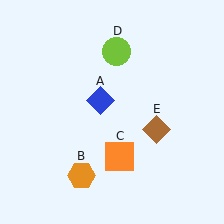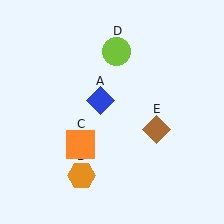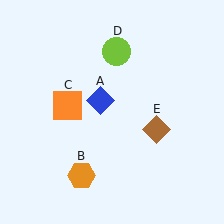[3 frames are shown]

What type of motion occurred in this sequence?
The orange square (object C) rotated clockwise around the center of the scene.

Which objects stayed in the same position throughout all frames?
Blue diamond (object A) and orange hexagon (object B) and lime circle (object D) and brown diamond (object E) remained stationary.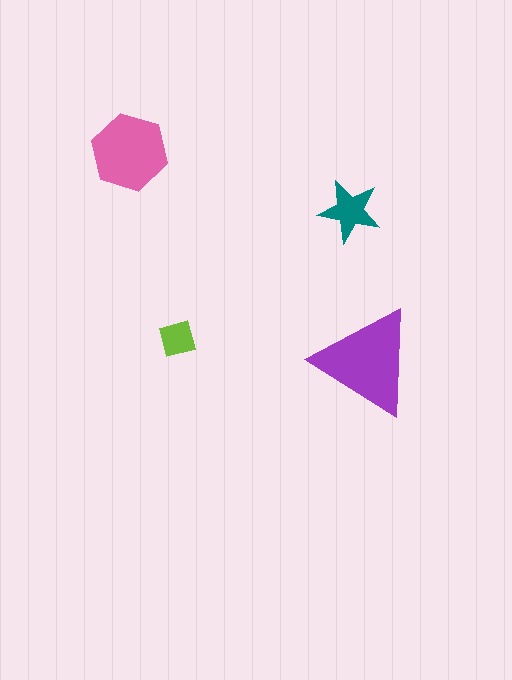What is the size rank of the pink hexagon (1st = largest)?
2nd.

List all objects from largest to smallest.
The purple triangle, the pink hexagon, the teal star, the lime square.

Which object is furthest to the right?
The purple triangle is rightmost.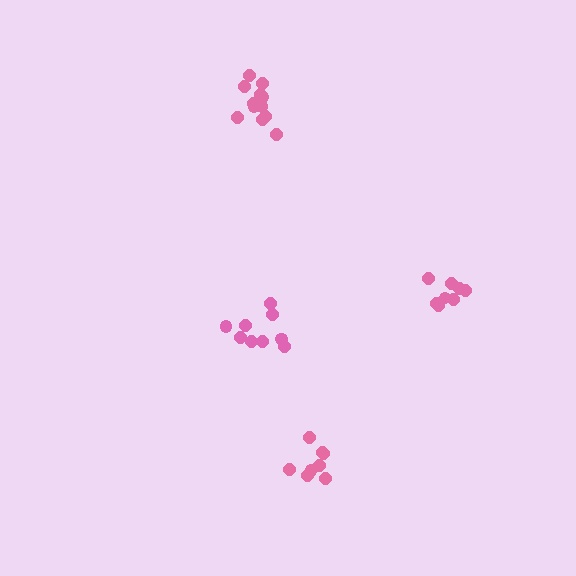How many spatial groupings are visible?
There are 4 spatial groupings.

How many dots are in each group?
Group 1: 8 dots, Group 2: 9 dots, Group 3: 12 dots, Group 4: 8 dots (37 total).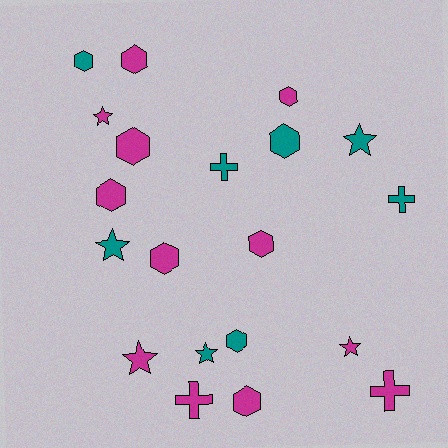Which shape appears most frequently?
Hexagon, with 10 objects.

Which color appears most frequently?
Magenta, with 12 objects.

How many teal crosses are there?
There are 2 teal crosses.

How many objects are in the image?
There are 20 objects.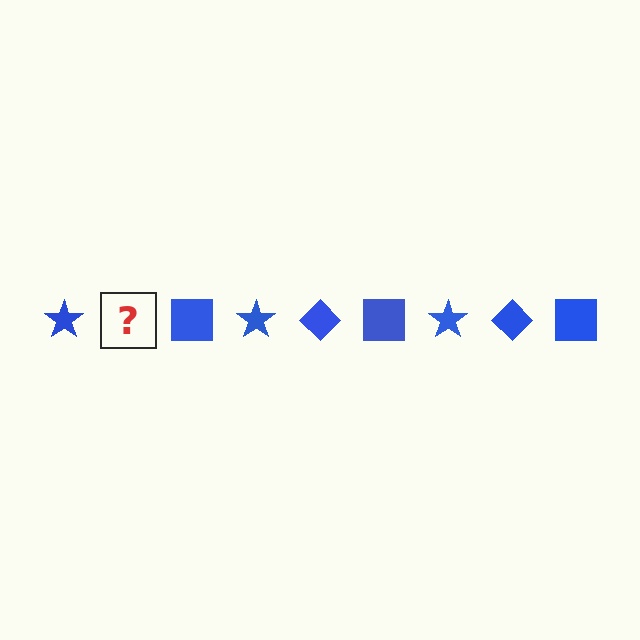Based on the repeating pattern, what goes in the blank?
The blank should be a blue diamond.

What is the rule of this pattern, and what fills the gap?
The rule is that the pattern cycles through star, diamond, square shapes in blue. The gap should be filled with a blue diamond.